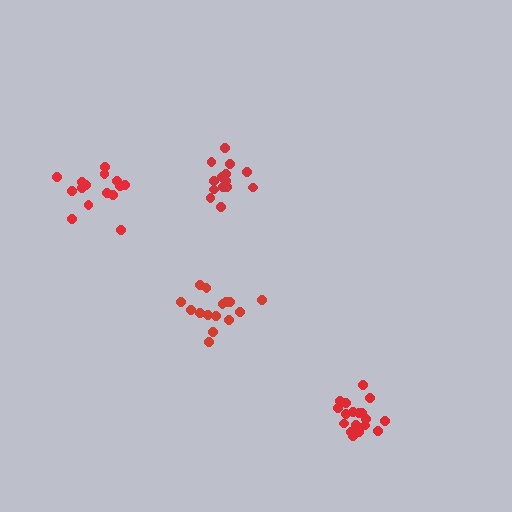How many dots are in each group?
Group 1: 15 dots, Group 2: 15 dots, Group 3: 15 dots, Group 4: 18 dots (63 total).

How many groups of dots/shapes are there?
There are 4 groups.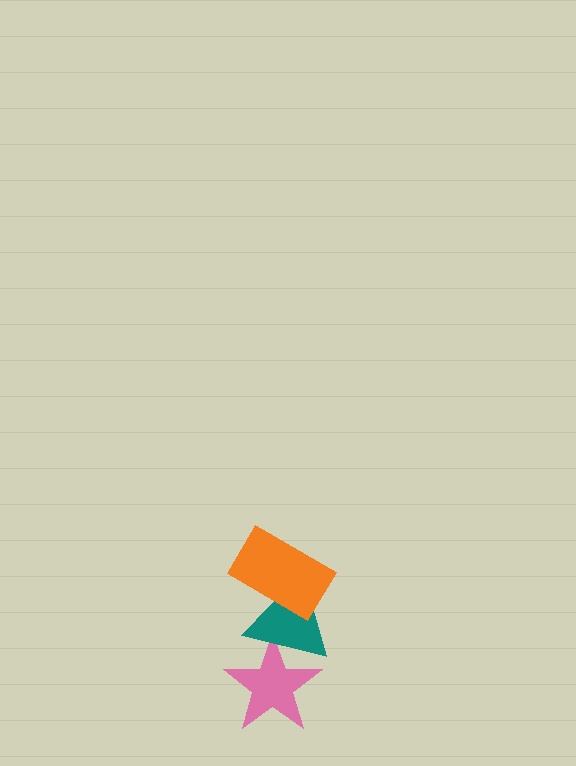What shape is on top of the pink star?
The teal triangle is on top of the pink star.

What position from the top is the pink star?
The pink star is 3rd from the top.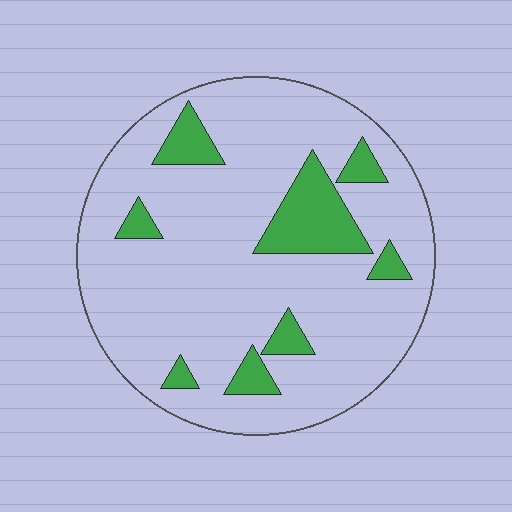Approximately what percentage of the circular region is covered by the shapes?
Approximately 15%.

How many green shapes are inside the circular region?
8.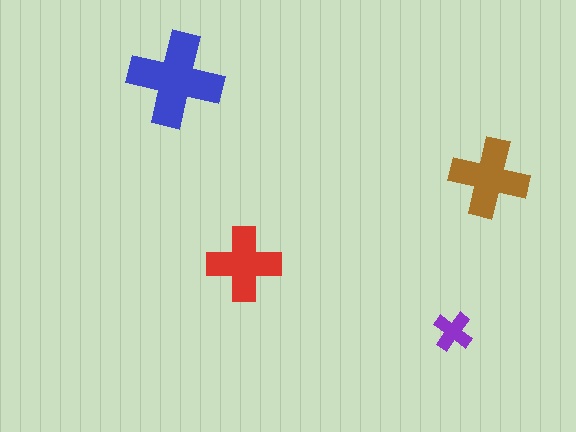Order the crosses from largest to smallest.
the blue one, the brown one, the red one, the purple one.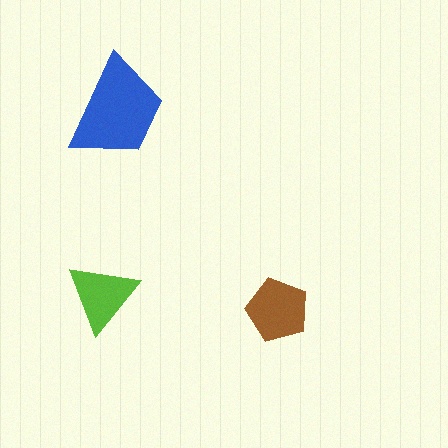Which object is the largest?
The blue trapezoid.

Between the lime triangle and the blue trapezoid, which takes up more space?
The blue trapezoid.